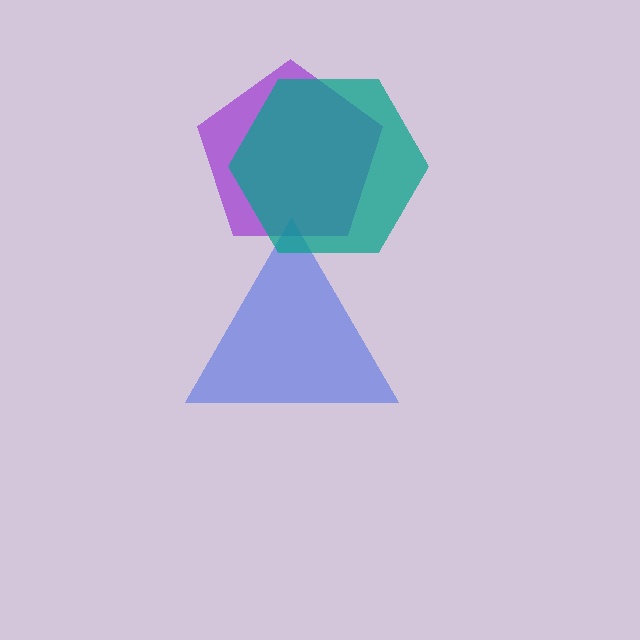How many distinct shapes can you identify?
There are 3 distinct shapes: a purple pentagon, a blue triangle, a teal hexagon.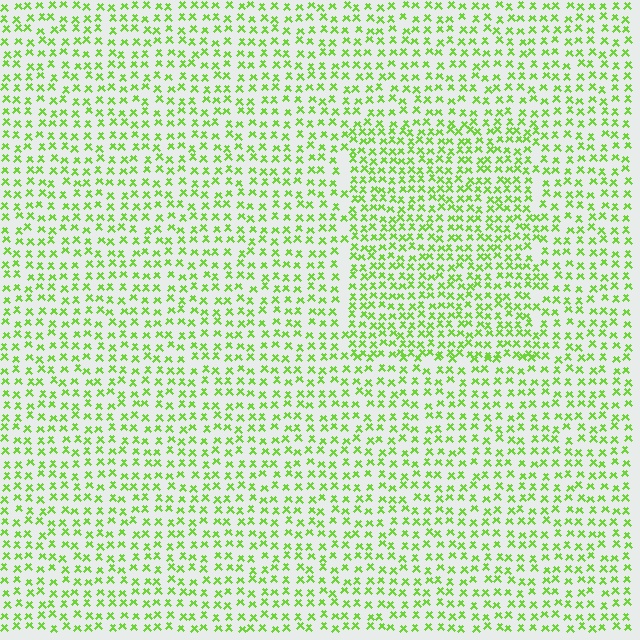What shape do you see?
I see a rectangle.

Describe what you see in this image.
The image contains small lime elements arranged at two different densities. A rectangle-shaped region is visible where the elements are more densely packed than the surrounding area.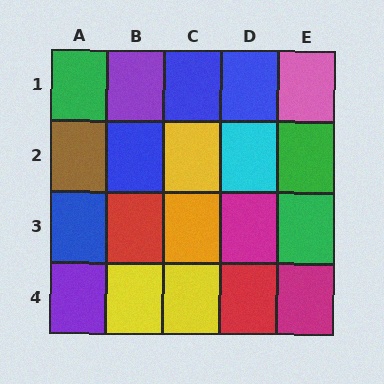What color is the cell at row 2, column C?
Yellow.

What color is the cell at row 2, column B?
Blue.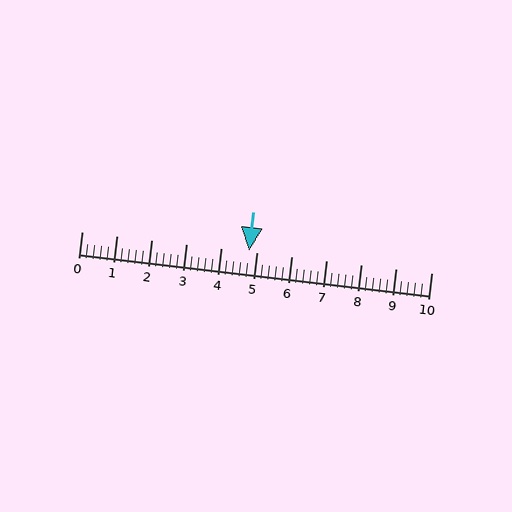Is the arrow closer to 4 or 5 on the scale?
The arrow is closer to 5.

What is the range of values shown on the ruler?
The ruler shows values from 0 to 10.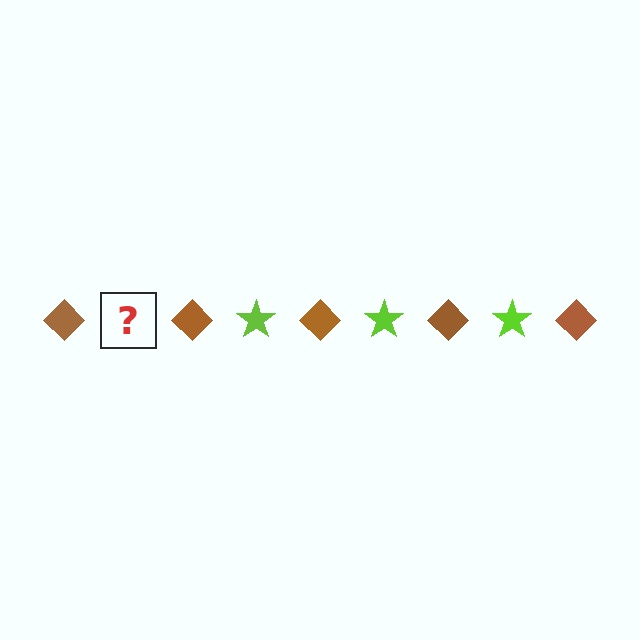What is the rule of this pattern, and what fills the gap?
The rule is that the pattern alternates between brown diamond and lime star. The gap should be filled with a lime star.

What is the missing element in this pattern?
The missing element is a lime star.